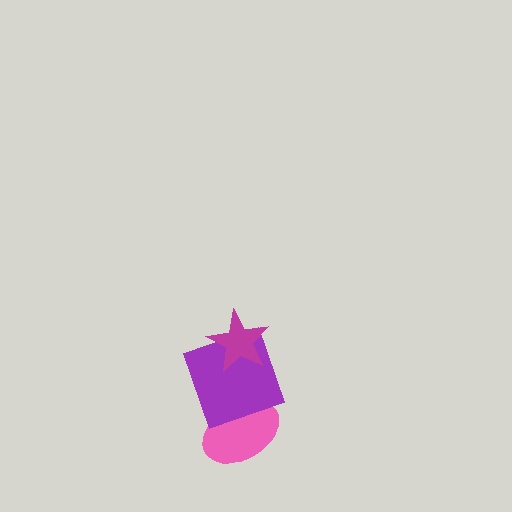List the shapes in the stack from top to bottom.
From top to bottom: the magenta star, the purple square, the pink ellipse.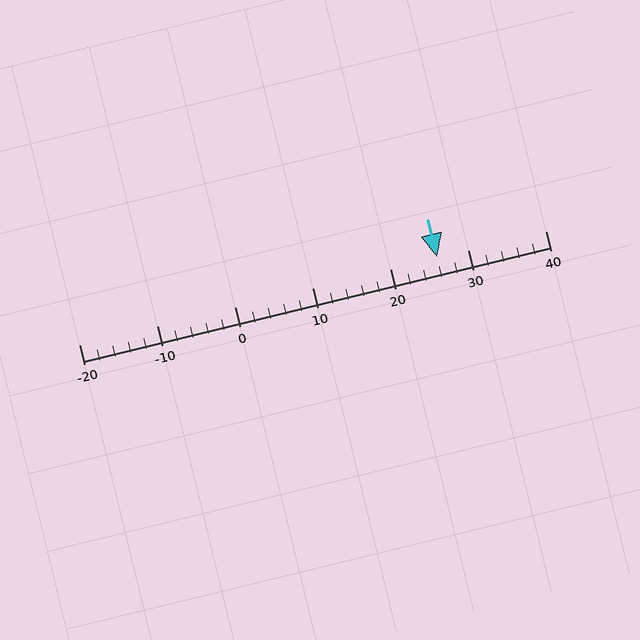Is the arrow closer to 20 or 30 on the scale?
The arrow is closer to 30.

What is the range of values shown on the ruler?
The ruler shows values from -20 to 40.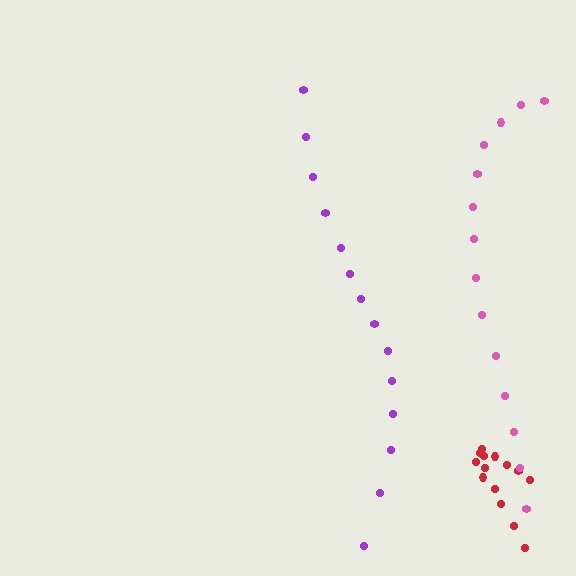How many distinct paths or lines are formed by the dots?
There are 3 distinct paths.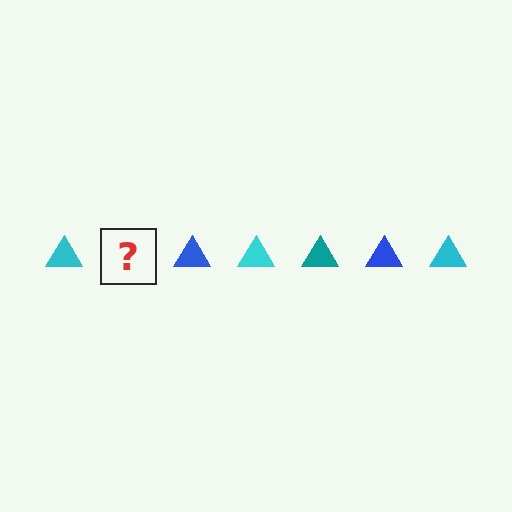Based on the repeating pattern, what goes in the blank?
The blank should be a teal triangle.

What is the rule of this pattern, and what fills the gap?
The rule is that the pattern cycles through cyan, teal, blue triangles. The gap should be filled with a teal triangle.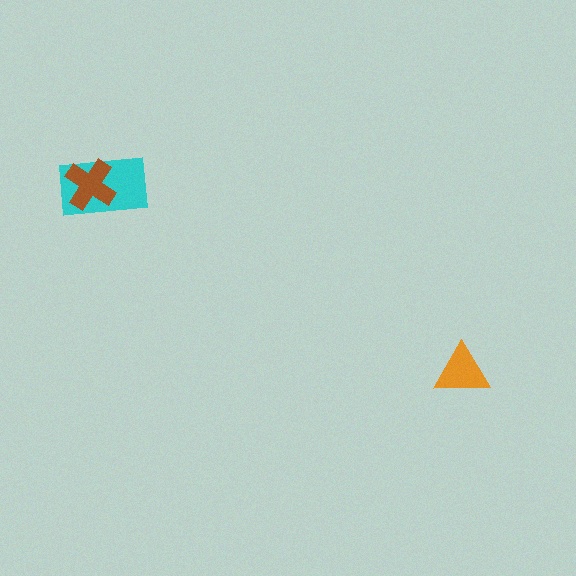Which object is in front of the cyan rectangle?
The brown cross is in front of the cyan rectangle.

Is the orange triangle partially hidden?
No, no other shape covers it.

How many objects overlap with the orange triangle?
0 objects overlap with the orange triangle.